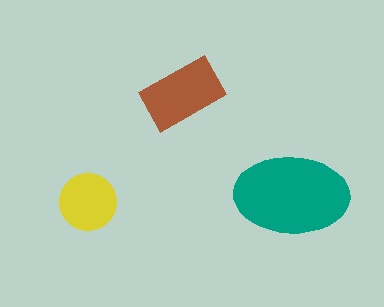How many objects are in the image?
There are 3 objects in the image.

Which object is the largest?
The teal ellipse.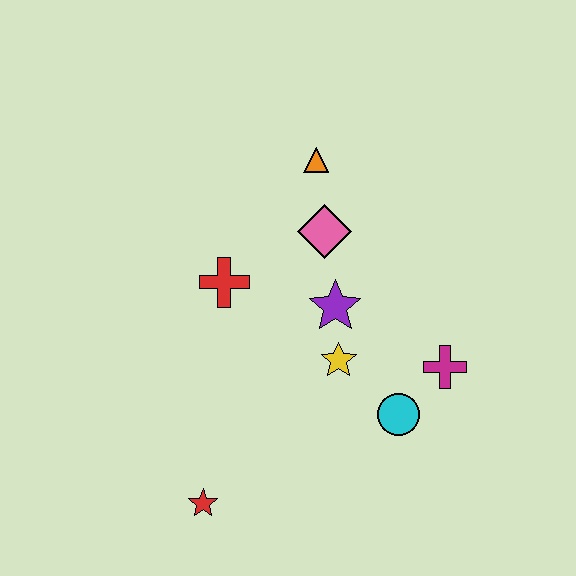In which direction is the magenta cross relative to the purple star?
The magenta cross is to the right of the purple star.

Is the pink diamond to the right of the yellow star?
No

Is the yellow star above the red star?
Yes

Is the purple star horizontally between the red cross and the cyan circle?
Yes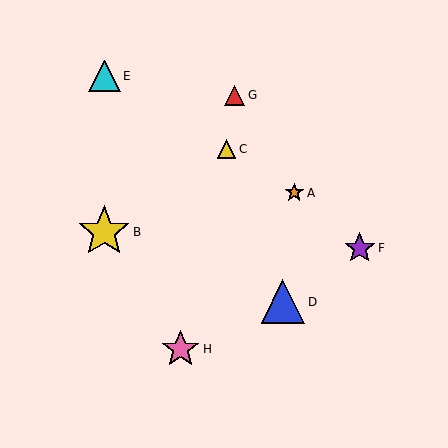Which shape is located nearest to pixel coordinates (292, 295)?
The blue triangle (labeled D) at (283, 302) is nearest to that location.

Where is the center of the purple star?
The center of the purple star is at (360, 248).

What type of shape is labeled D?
Shape D is a blue triangle.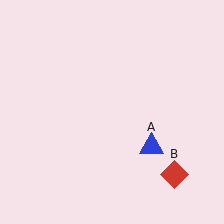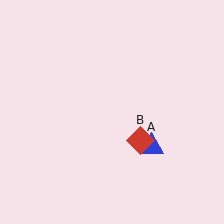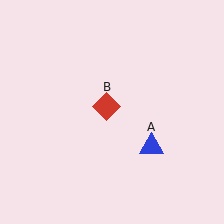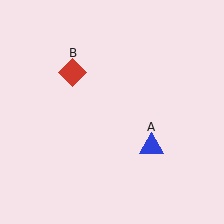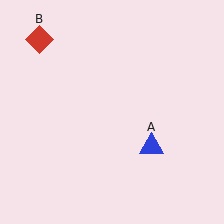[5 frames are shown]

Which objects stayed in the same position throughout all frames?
Blue triangle (object A) remained stationary.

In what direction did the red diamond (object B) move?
The red diamond (object B) moved up and to the left.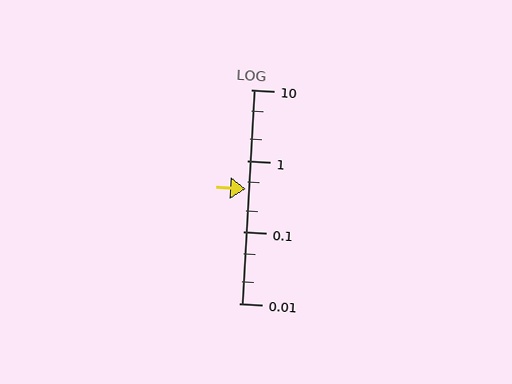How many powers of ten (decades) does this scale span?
The scale spans 3 decades, from 0.01 to 10.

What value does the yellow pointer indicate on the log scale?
The pointer indicates approximately 0.4.